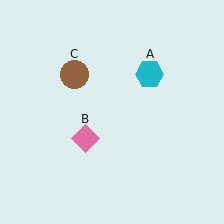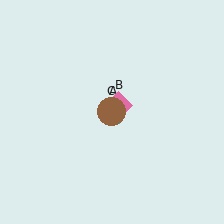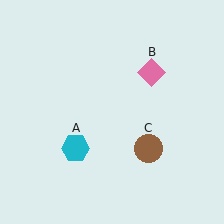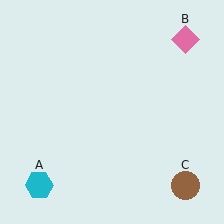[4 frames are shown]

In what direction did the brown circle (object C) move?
The brown circle (object C) moved down and to the right.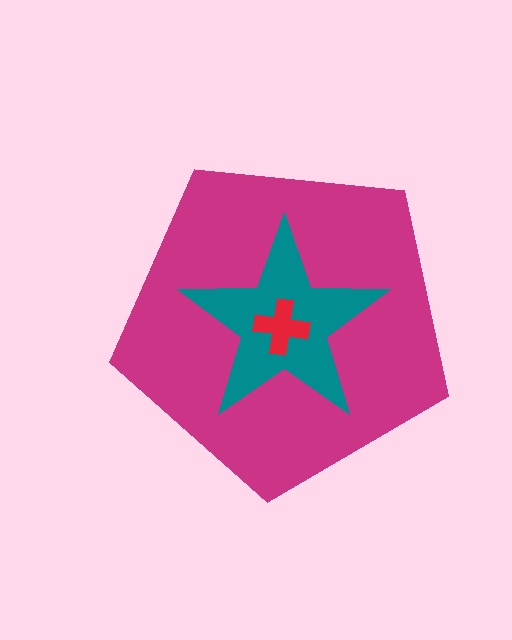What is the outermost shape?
The magenta pentagon.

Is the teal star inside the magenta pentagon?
Yes.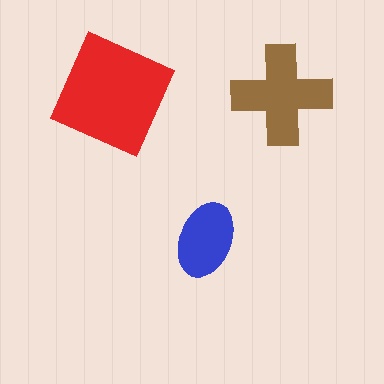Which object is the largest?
The red square.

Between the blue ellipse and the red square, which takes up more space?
The red square.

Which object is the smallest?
The blue ellipse.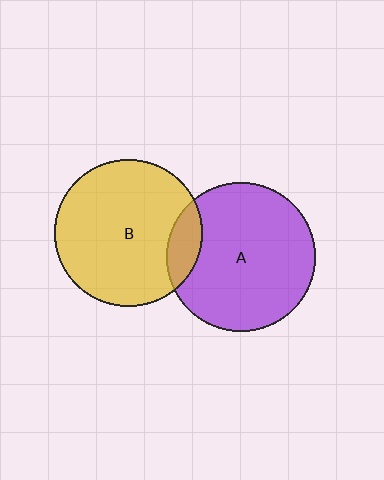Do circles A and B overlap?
Yes.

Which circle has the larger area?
Circle A (purple).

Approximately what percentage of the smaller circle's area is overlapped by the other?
Approximately 10%.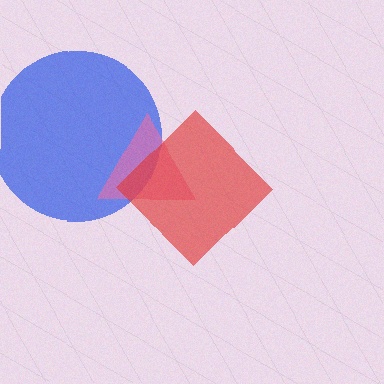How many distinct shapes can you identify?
There are 3 distinct shapes: a blue circle, a pink triangle, a red diamond.